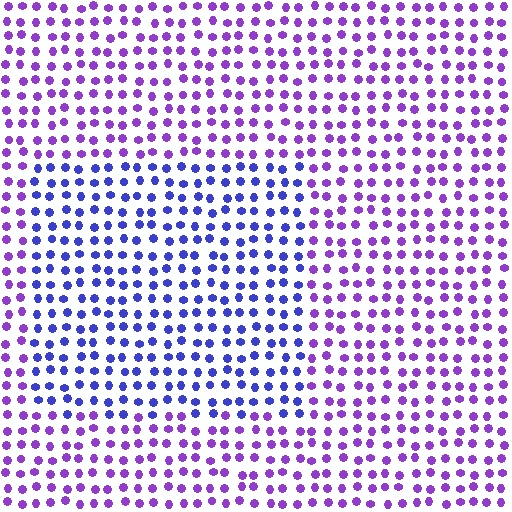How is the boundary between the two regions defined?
The boundary is defined purely by a slight shift in hue (about 38 degrees). Spacing, size, and orientation are identical on both sides.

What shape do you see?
I see a rectangle.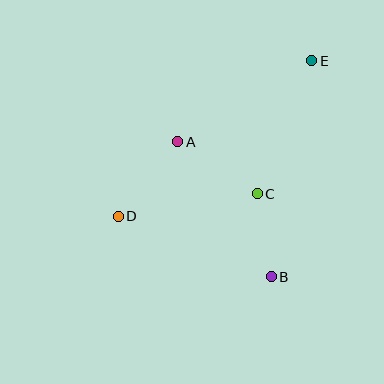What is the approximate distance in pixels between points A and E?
The distance between A and E is approximately 157 pixels.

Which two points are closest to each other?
Points B and C are closest to each other.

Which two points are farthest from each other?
Points D and E are farthest from each other.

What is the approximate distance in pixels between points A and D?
The distance between A and D is approximately 95 pixels.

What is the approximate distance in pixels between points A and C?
The distance between A and C is approximately 95 pixels.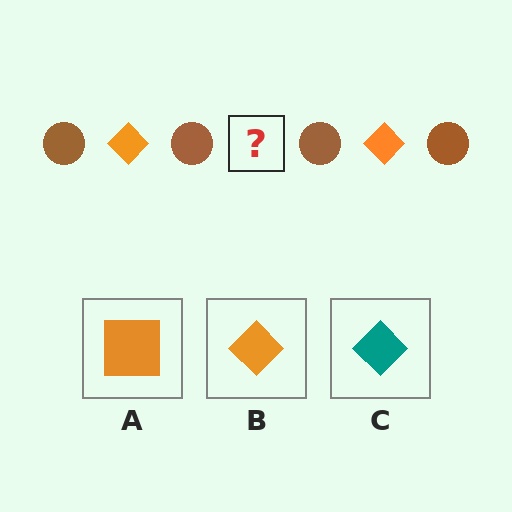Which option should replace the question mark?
Option B.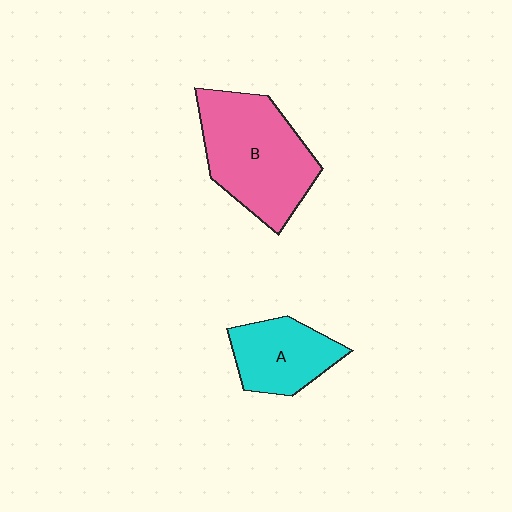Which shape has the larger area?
Shape B (pink).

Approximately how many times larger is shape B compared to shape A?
Approximately 1.7 times.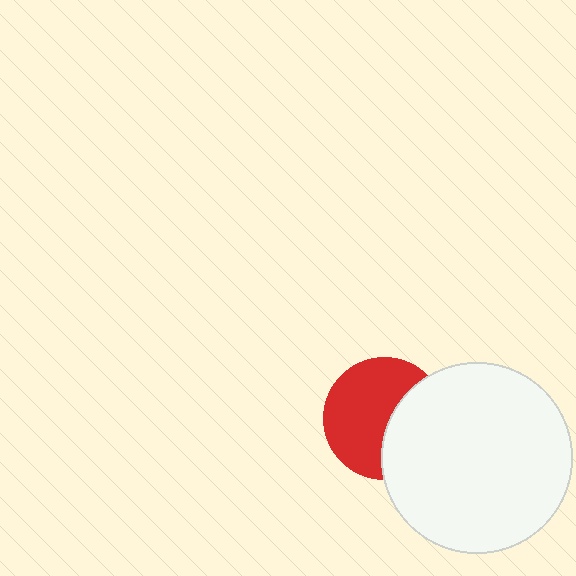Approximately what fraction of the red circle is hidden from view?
Roughly 39% of the red circle is hidden behind the white circle.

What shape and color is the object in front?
The object in front is a white circle.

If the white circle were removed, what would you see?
You would see the complete red circle.